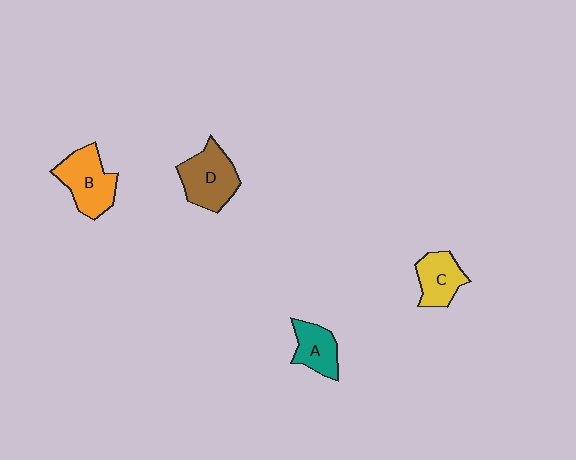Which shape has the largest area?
Shape D (brown).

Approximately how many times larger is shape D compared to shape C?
Approximately 1.4 times.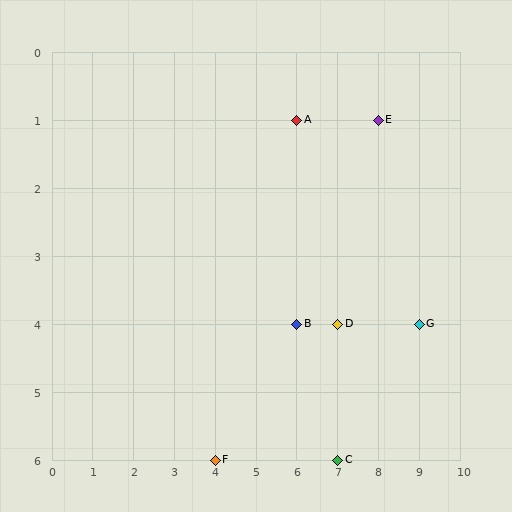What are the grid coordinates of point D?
Point D is at grid coordinates (7, 4).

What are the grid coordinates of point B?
Point B is at grid coordinates (6, 4).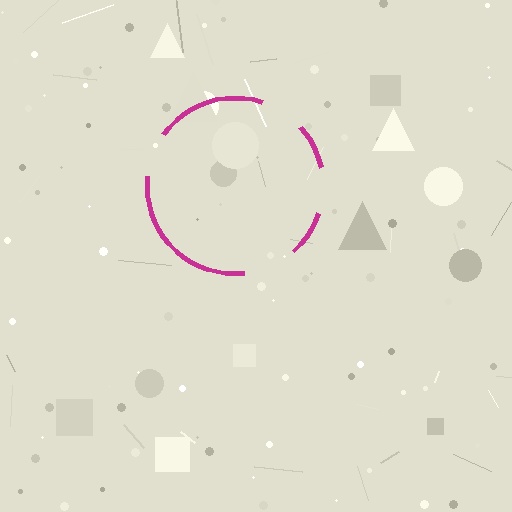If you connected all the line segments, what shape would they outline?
They would outline a circle.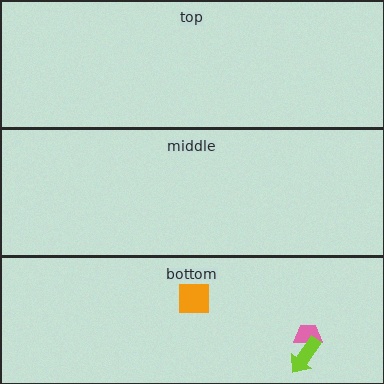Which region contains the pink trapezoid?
The bottom region.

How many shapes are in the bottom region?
3.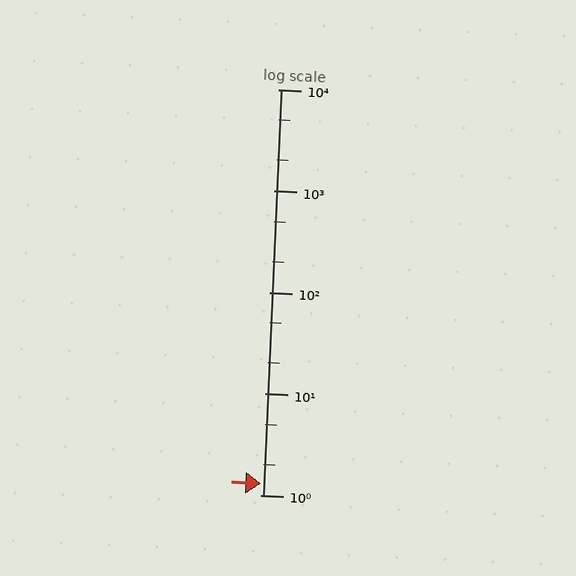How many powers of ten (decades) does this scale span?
The scale spans 4 decades, from 1 to 10000.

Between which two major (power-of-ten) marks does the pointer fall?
The pointer is between 1 and 10.